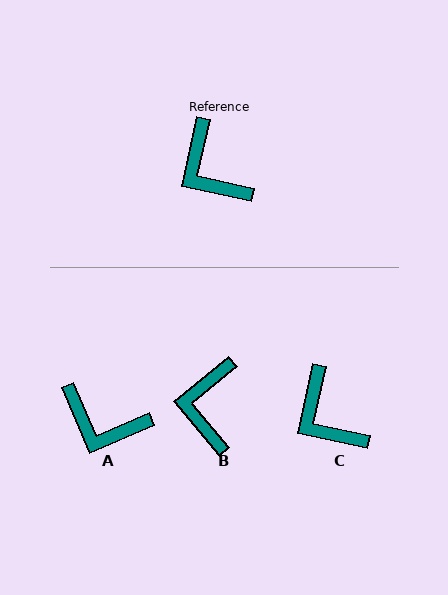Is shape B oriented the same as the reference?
No, it is off by about 38 degrees.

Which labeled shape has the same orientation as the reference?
C.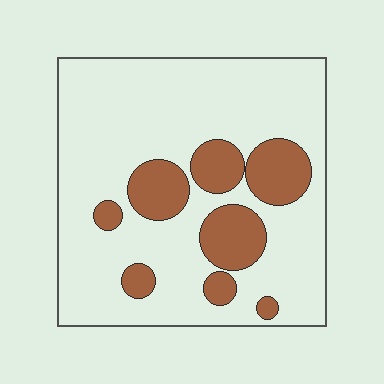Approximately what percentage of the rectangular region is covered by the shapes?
Approximately 20%.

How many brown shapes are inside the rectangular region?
8.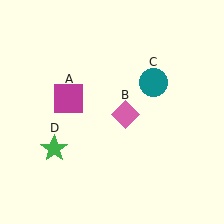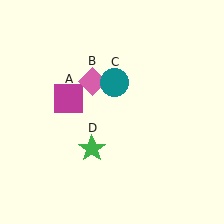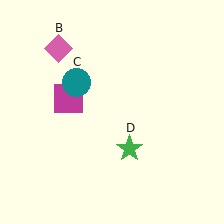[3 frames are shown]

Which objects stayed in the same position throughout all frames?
Magenta square (object A) remained stationary.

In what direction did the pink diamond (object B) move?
The pink diamond (object B) moved up and to the left.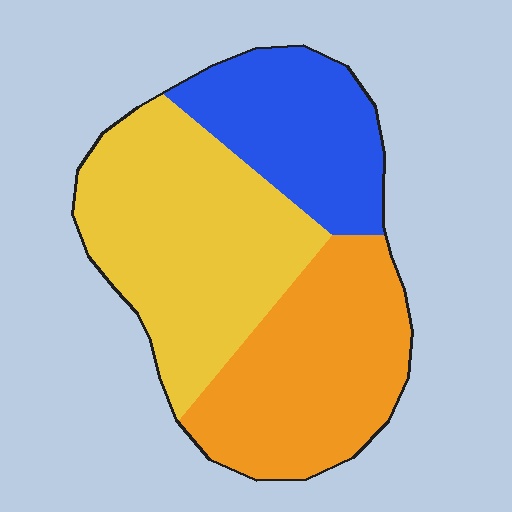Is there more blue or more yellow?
Yellow.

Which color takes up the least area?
Blue, at roughly 25%.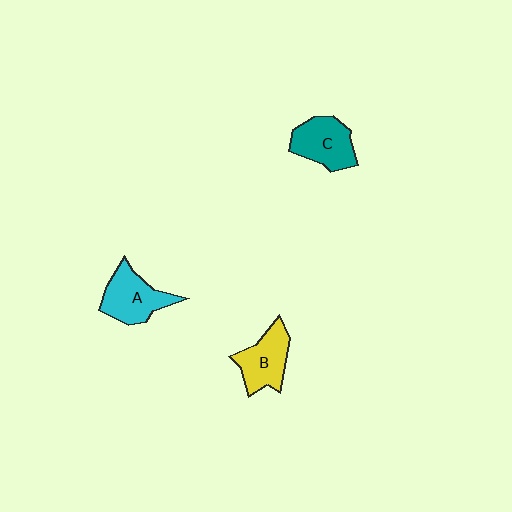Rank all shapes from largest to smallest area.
From largest to smallest: A (cyan), C (teal), B (yellow).